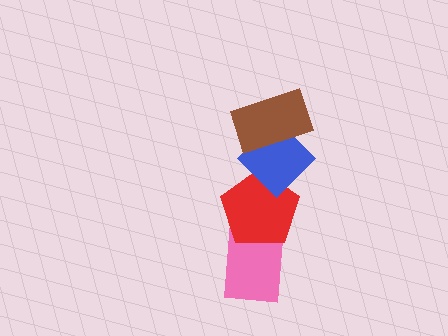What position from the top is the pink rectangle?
The pink rectangle is 4th from the top.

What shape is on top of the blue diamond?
The brown rectangle is on top of the blue diamond.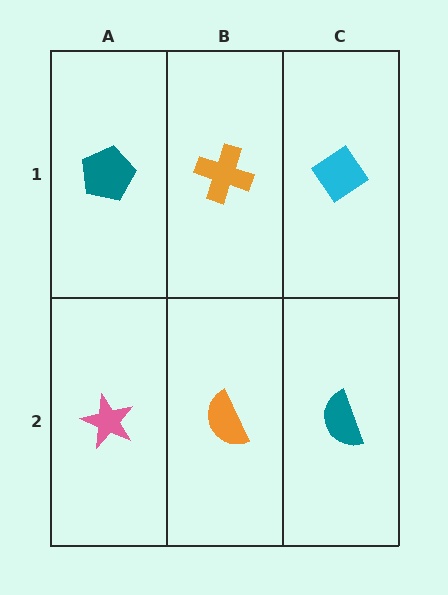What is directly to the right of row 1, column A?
An orange cross.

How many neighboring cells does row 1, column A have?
2.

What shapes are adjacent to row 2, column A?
A teal pentagon (row 1, column A), an orange semicircle (row 2, column B).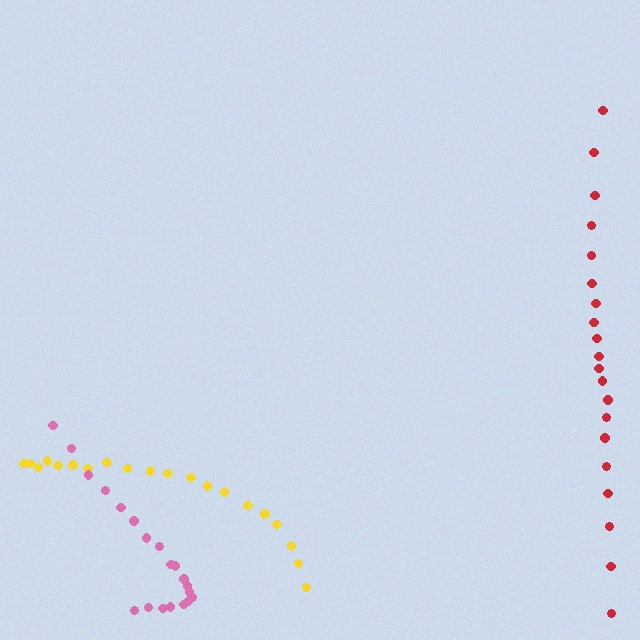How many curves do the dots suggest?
There are 3 distinct paths.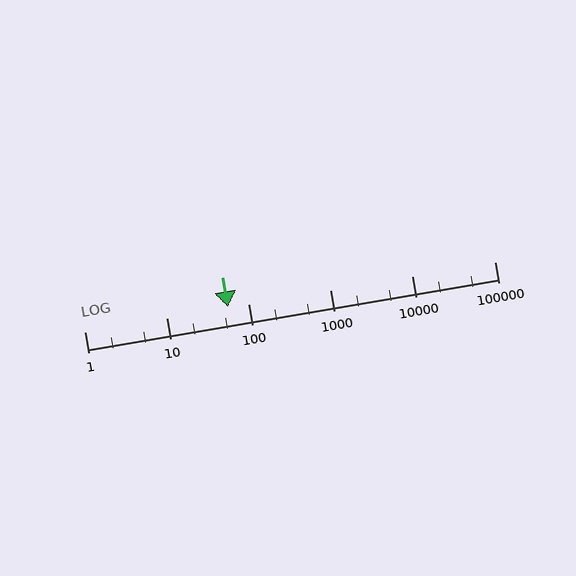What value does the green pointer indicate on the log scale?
The pointer indicates approximately 56.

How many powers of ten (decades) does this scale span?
The scale spans 5 decades, from 1 to 100000.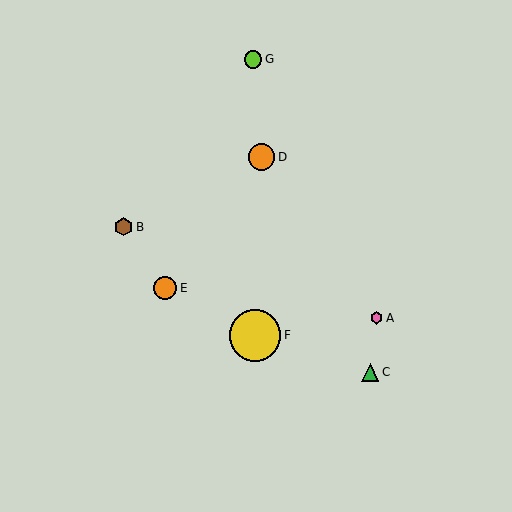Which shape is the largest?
The yellow circle (labeled F) is the largest.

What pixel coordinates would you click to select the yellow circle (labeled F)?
Click at (255, 335) to select the yellow circle F.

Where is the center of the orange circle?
The center of the orange circle is at (165, 288).